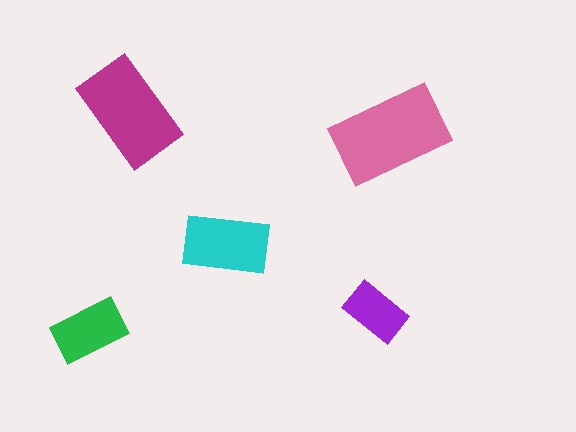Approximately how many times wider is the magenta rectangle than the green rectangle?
About 1.5 times wider.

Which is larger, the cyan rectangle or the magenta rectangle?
The magenta one.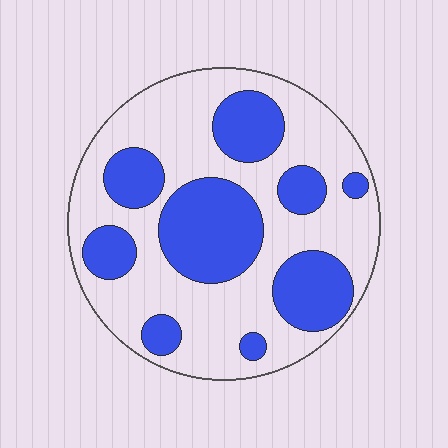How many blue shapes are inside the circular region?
9.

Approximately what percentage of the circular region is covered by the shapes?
Approximately 35%.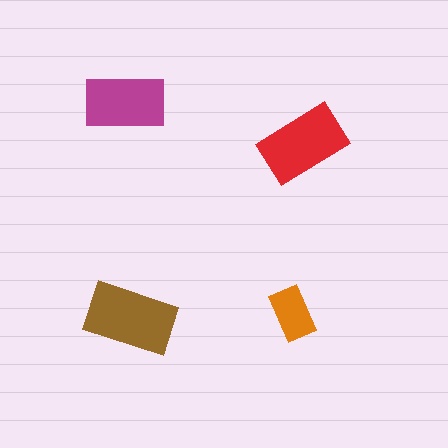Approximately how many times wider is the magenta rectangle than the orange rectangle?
About 1.5 times wider.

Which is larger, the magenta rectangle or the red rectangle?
The red one.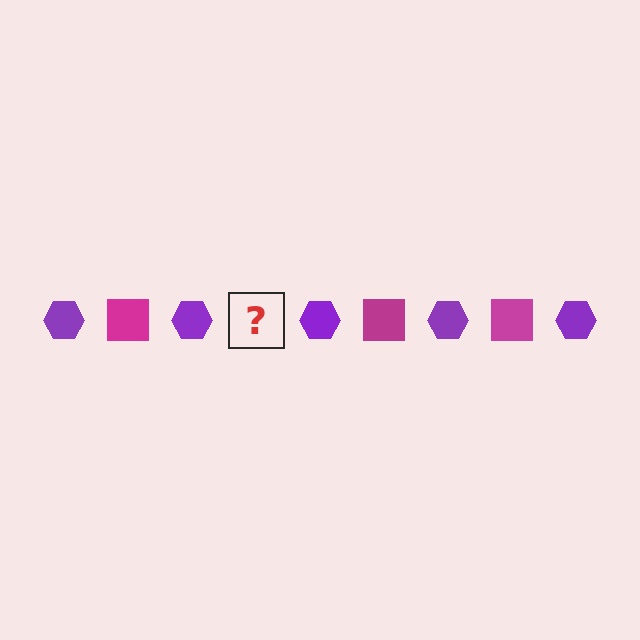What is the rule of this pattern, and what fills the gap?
The rule is that the pattern alternates between purple hexagon and magenta square. The gap should be filled with a magenta square.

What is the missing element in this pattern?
The missing element is a magenta square.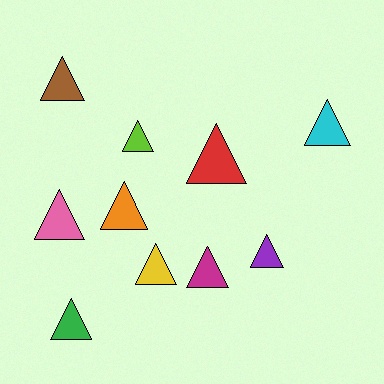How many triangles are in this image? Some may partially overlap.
There are 10 triangles.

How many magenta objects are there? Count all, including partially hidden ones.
There is 1 magenta object.